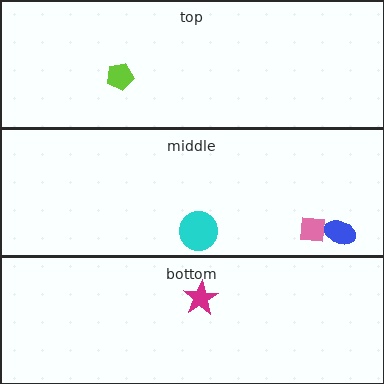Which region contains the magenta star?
The bottom region.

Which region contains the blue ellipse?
The middle region.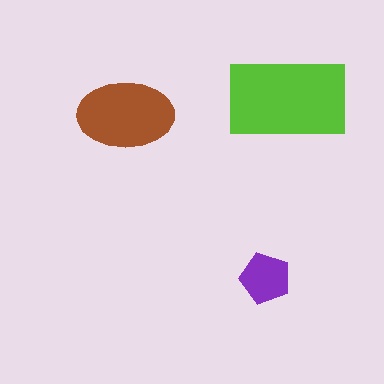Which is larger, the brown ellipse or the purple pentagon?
The brown ellipse.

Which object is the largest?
The lime rectangle.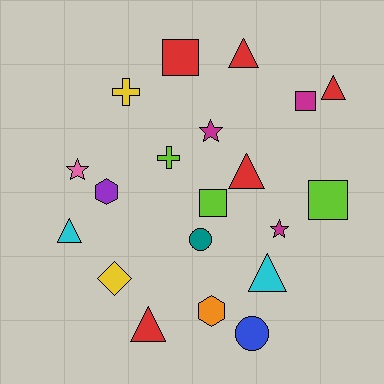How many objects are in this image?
There are 20 objects.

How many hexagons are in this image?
There are 2 hexagons.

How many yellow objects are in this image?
There are 2 yellow objects.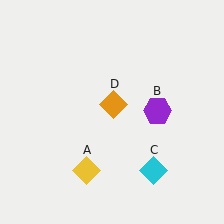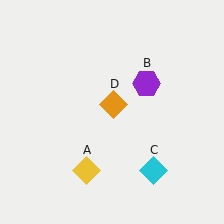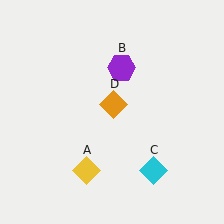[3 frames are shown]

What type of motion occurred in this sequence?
The purple hexagon (object B) rotated counterclockwise around the center of the scene.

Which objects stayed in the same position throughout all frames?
Yellow diamond (object A) and cyan diamond (object C) and orange diamond (object D) remained stationary.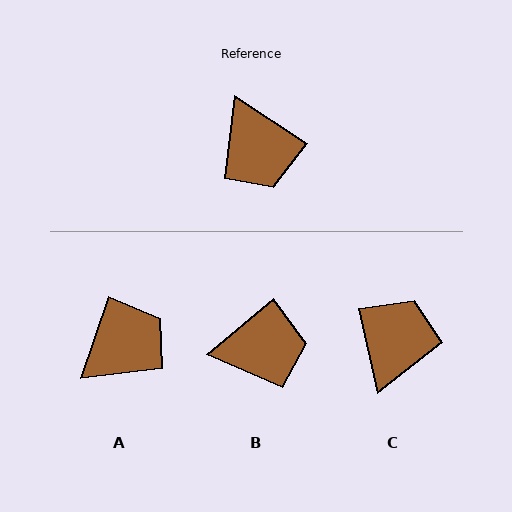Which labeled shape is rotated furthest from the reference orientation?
C, about 135 degrees away.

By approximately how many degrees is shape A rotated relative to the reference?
Approximately 104 degrees counter-clockwise.